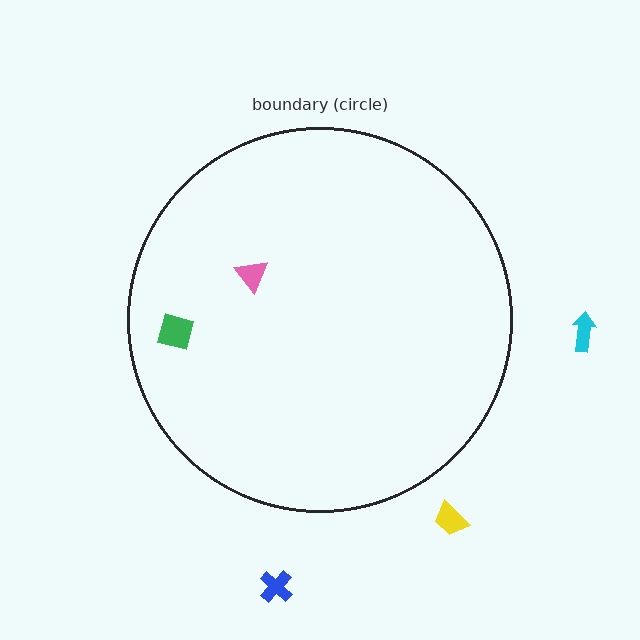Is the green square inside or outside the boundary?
Inside.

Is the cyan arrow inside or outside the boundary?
Outside.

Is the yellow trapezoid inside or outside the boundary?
Outside.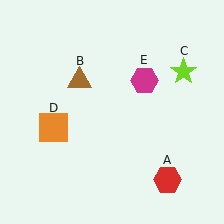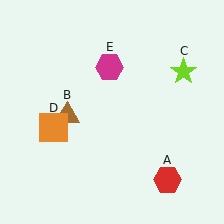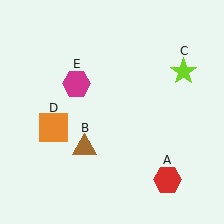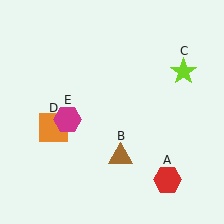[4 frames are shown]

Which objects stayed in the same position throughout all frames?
Red hexagon (object A) and lime star (object C) and orange square (object D) remained stationary.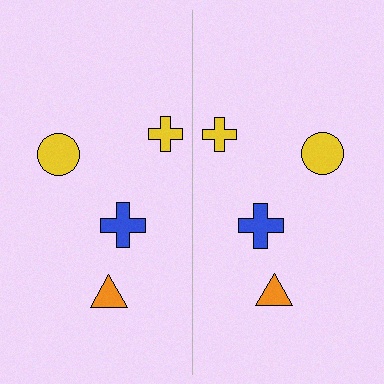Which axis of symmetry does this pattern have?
The pattern has a vertical axis of symmetry running through the center of the image.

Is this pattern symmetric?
Yes, this pattern has bilateral (reflection) symmetry.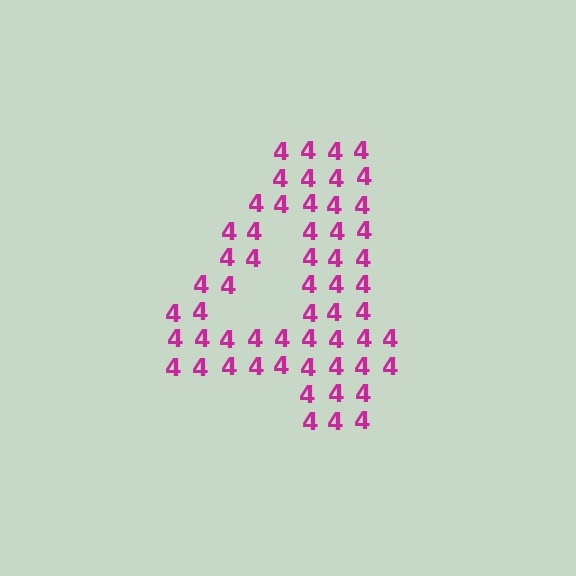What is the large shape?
The large shape is the digit 4.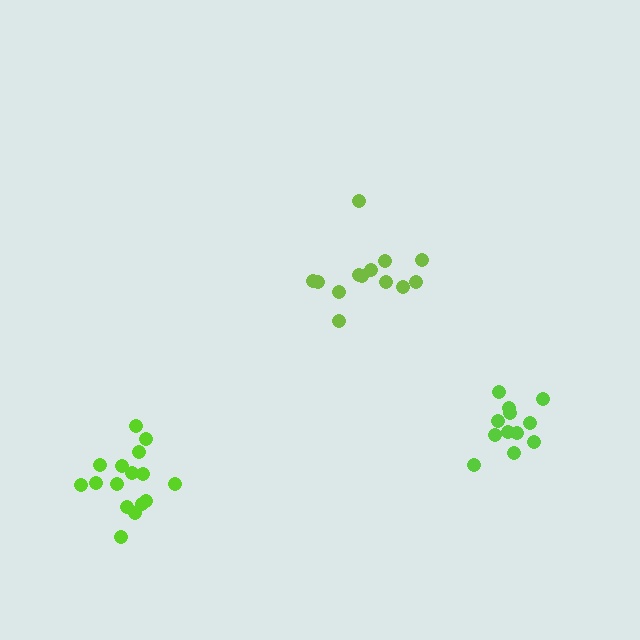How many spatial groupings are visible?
There are 3 spatial groupings.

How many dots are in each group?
Group 1: 16 dots, Group 2: 12 dots, Group 3: 13 dots (41 total).